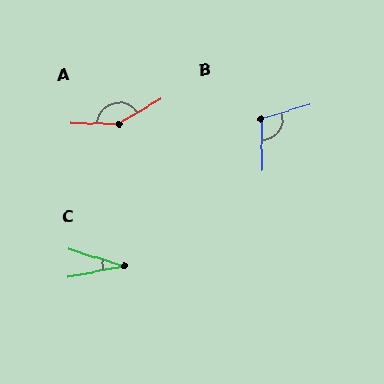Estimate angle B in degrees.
Approximately 106 degrees.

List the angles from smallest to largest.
C (28°), B (106°), A (148°).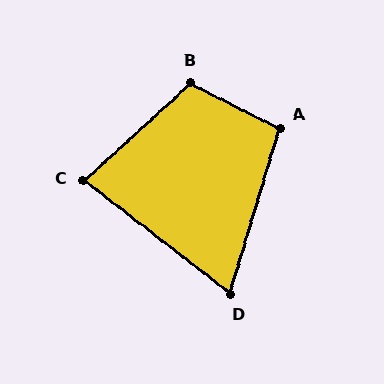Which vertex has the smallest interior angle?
D, at approximately 69 degrees.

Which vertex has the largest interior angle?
B, at approximately 111 degrees.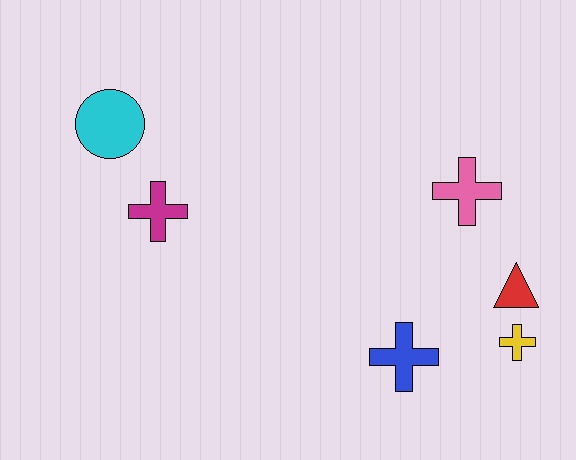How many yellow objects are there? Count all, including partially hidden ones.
There is 1 yellow object.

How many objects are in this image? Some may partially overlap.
There are 6 objects.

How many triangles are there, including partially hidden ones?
There is 1 triangle.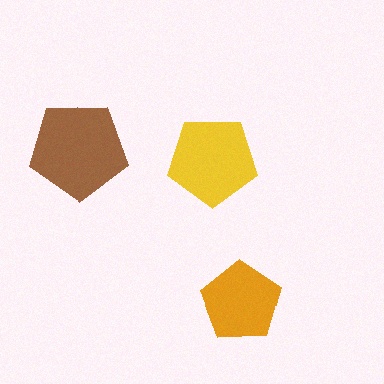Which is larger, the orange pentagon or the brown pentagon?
The brown one.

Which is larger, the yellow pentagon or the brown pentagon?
The brown one.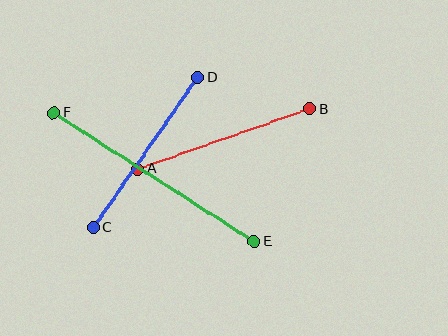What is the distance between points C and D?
The distance is approximately 183 pixels.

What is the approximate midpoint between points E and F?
The midpoint is at approximately (154, 177) pixels.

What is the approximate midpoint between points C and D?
The midpoint is at approximately (146, 153) pixels.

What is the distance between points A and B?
The distance is approximately 183 pixels.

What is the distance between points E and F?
The distance is approximately 238 pixels.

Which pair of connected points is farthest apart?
Points E and F are farthest apart.